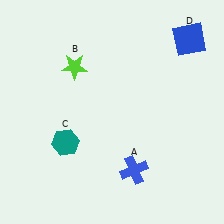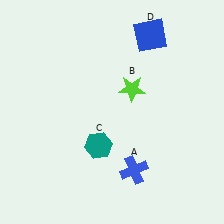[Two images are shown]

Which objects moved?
The objects that moved are: the lime star (B), the teal hexagon (C), the blue square (D).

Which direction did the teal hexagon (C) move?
The teal hexagon (C) moved right.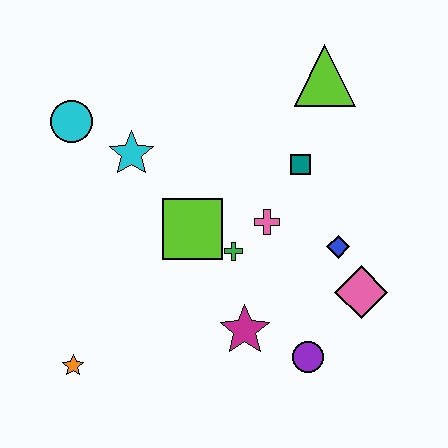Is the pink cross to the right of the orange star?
Yes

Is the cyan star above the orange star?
Yes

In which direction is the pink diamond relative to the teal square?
The pink diamond is below the teal square.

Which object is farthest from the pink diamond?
The cyan circle is farthest from the pink diamond.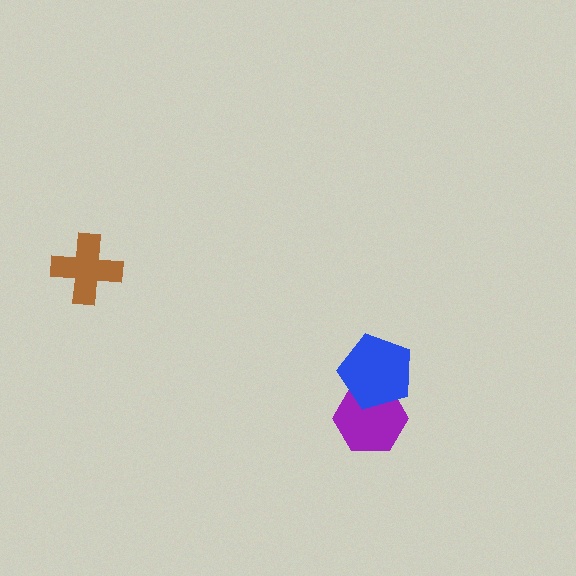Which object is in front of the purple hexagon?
The blue pentagon is in front of the purple hexagon.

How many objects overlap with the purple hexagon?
1 object overlaps with the purple hexagon.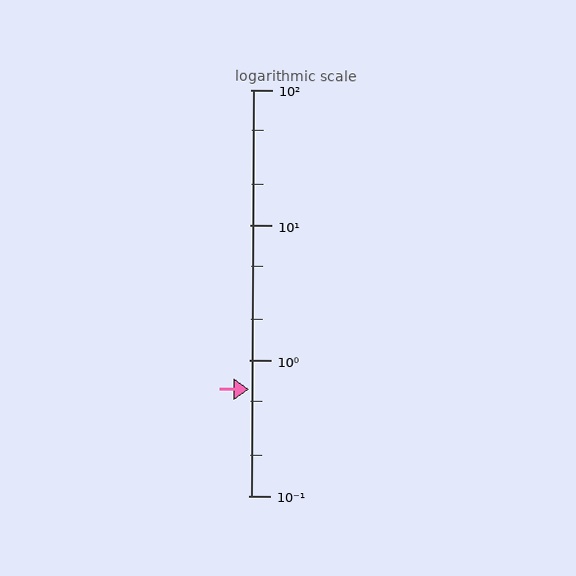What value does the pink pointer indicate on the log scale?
The pointer indicates approximately 0.61.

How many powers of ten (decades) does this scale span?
The scale spans 3 decades, from 0.1 to 100.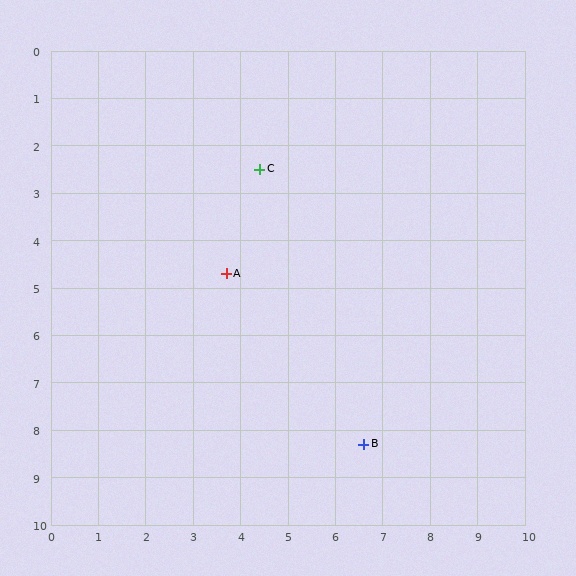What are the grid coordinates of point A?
Point A is at approximately (3.7, 4.7).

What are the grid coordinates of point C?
Point C is at approximately (4.4, 2.5).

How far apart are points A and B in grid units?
Points A and B are about 4.6 grid units apart.